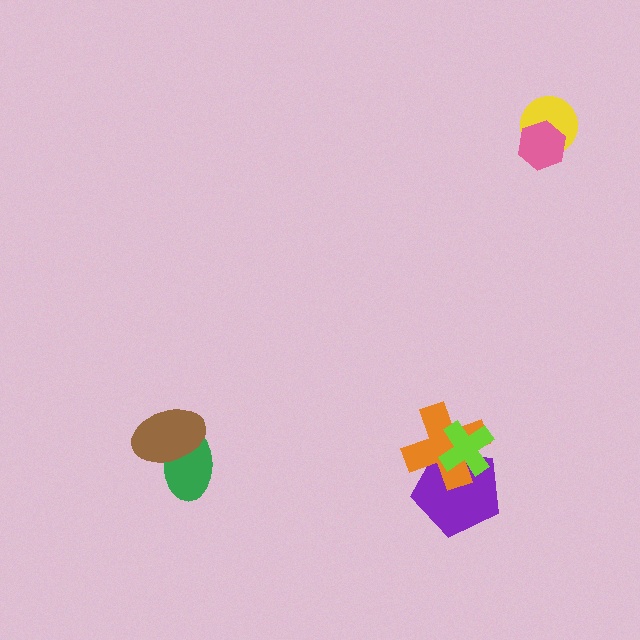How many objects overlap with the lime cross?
2 objects overlap with the lime cross.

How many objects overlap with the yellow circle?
1 object overlaps with the yellow circle.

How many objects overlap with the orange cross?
2 objects overlap with the orange cross.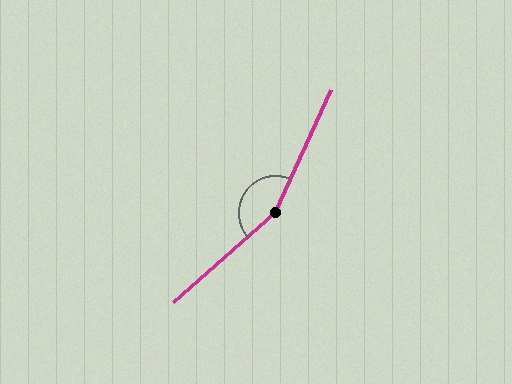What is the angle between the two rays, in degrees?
Approximately 155 degrees.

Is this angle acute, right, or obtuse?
It is obtuse.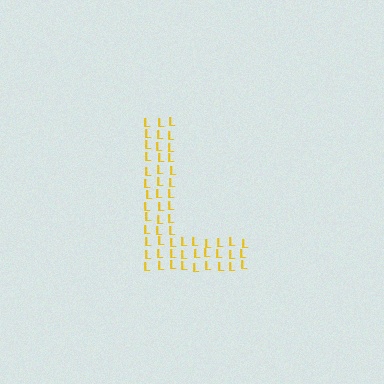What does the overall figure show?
The overall figure shows the letter L.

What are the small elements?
The small elements are letter L's.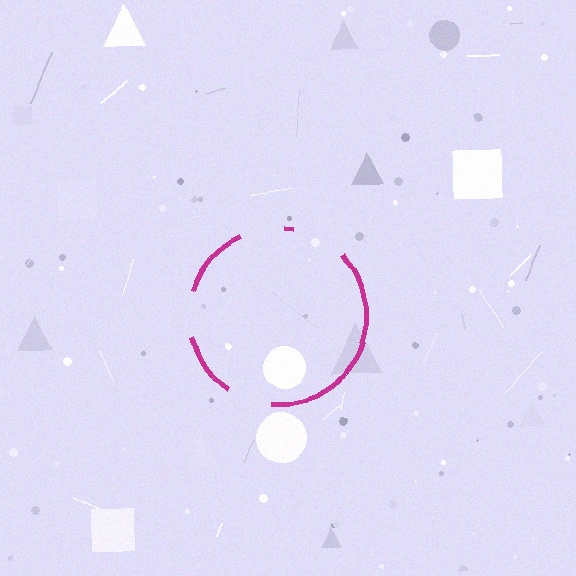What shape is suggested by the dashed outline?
The dashed outline suggests a circle.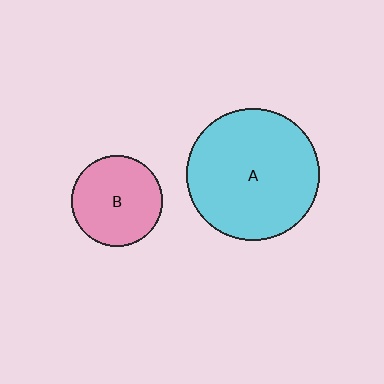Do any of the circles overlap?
No, none of the circles overlap.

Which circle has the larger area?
Circle A (cyan).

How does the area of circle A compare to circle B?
Approximately 2.1 times.